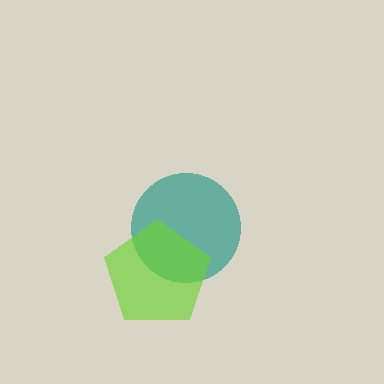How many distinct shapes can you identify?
There are 2 distinct shapes: a teal circle, a lime pentagon.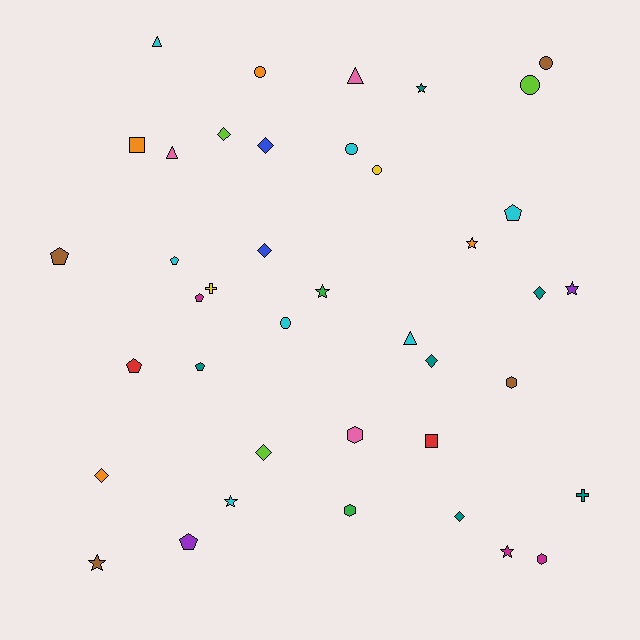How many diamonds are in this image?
There are 8 diamonds.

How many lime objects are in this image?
There are 3 lime objects.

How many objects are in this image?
There are 40 objects.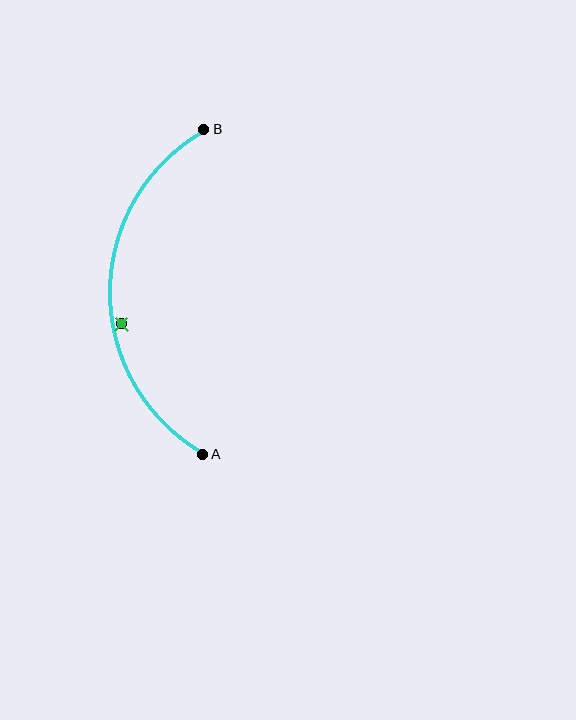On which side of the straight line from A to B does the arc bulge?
The arc bulges to the left of the straight line connecting A and B.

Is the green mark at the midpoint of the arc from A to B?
No — the green mark does not lie on the arc at all. It sits slightly inside the curve.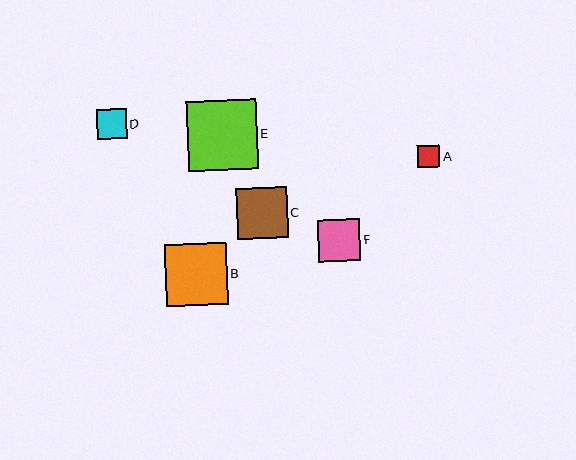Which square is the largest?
Square E is the largest with a size of approximately 69 pixels.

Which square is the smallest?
Square A is the smallest with a size of approximately 22 pixels.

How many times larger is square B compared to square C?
Square B is approximately 1.2 times the size of square C.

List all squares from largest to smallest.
From largest to smallest: E, B, C, F, D, A.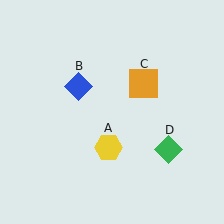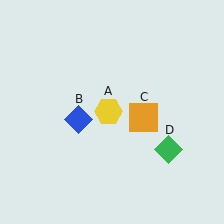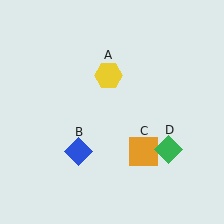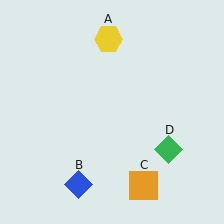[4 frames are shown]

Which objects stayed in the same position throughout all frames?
Green diamond (object D) remained stationary.